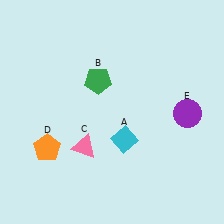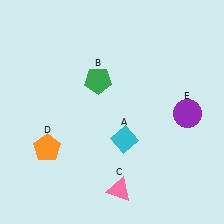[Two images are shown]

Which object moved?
The pink triangle (C) moved down.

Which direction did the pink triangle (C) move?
The pink triangle (C) moved down.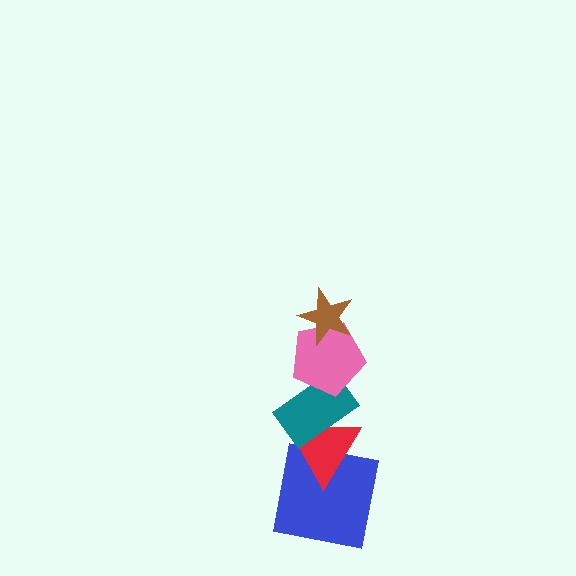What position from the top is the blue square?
The blue square is 5th from the top.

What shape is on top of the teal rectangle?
The pink pentagon is on top of the teal rectangle.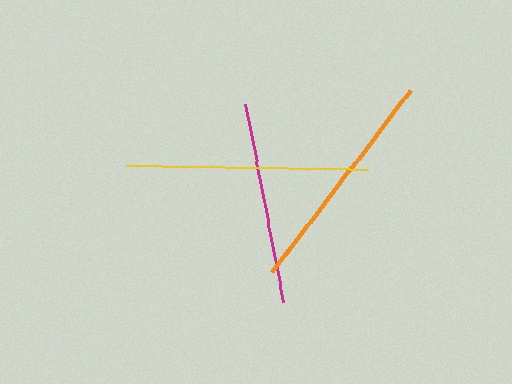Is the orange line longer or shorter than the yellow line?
The yellow line is longer than the orange line.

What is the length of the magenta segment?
The magenta segment is approximately 202 pixels long.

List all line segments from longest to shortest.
From longest to shortest: yellow, orange, magenta.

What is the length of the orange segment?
The orange segment is approximately 229 pixels long.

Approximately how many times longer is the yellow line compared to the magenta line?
The yellow line is approximately 1.2 times the length of the magenta line.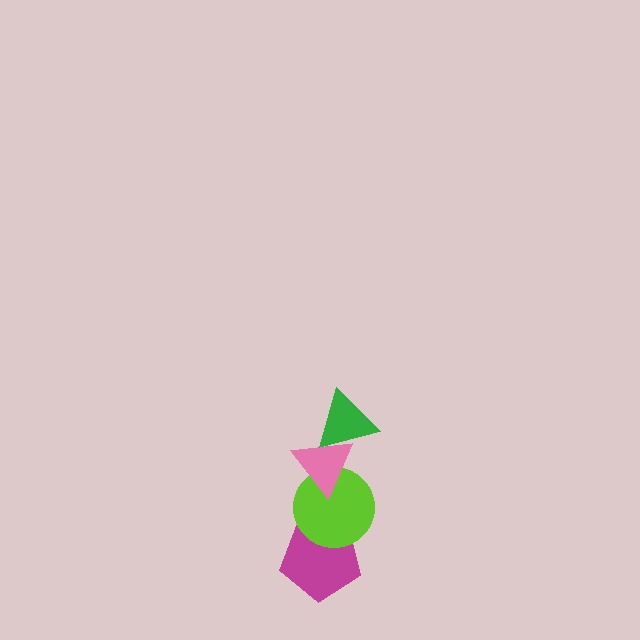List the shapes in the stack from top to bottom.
From top to bottom: the green triangle, the pink triangle, the lime circle, the magenta pentagon.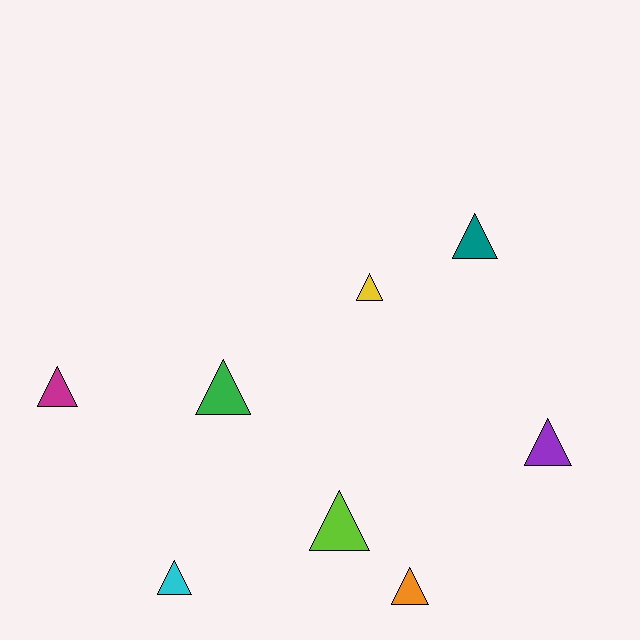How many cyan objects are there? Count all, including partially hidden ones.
There is 1 cyan object.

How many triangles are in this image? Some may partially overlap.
There are 8 triangles.